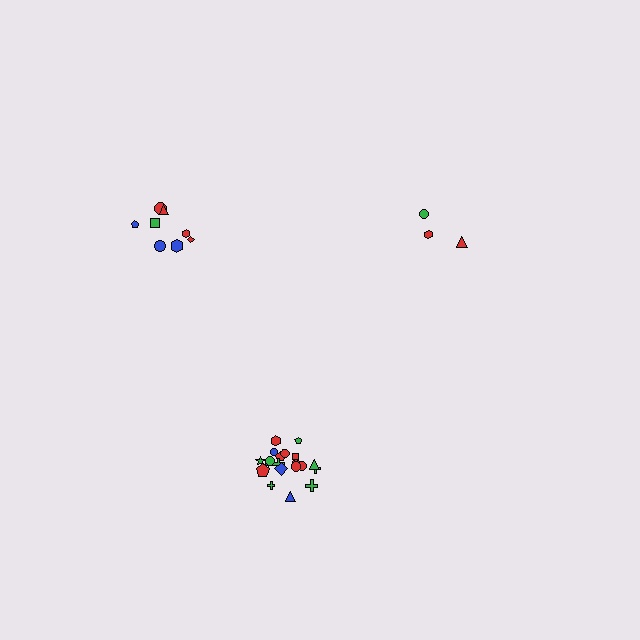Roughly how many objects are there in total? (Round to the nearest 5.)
Roughly 35 objects in total.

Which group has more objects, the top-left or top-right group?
The top-left group.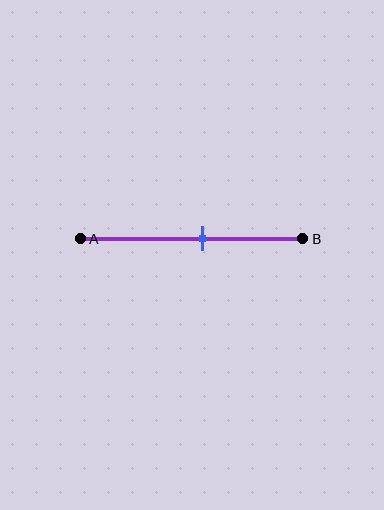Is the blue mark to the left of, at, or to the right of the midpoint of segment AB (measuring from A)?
The blue mark is to the right of the midpoint of segment AB.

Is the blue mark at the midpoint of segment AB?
No, the mark is at about 55% from A, not at the 50% midpoint.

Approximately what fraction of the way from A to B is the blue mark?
The blue mark is approximately 55% of the way from A to B.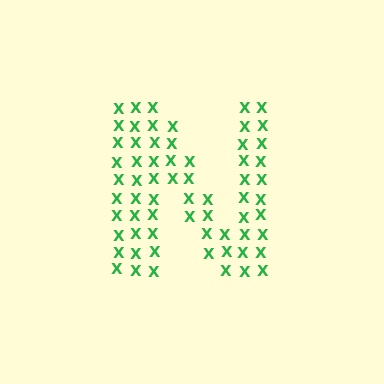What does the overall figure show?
The overall figure shows the letter N.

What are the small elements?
The small elements are letter X's.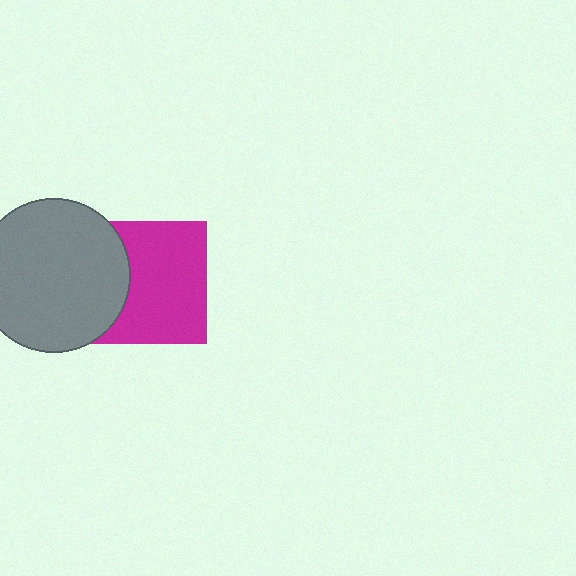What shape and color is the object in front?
The object in front is a gray circle.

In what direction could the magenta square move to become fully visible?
The magenta square could move right. That would shift it out from behind the gray circle entirely.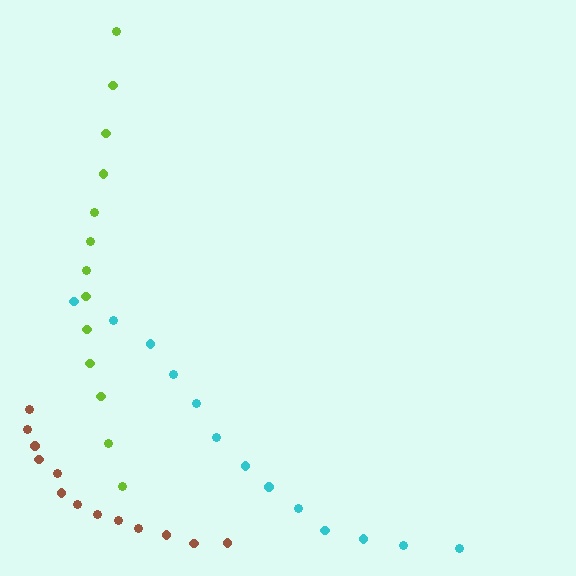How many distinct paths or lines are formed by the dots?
There are 3 distinct paths.